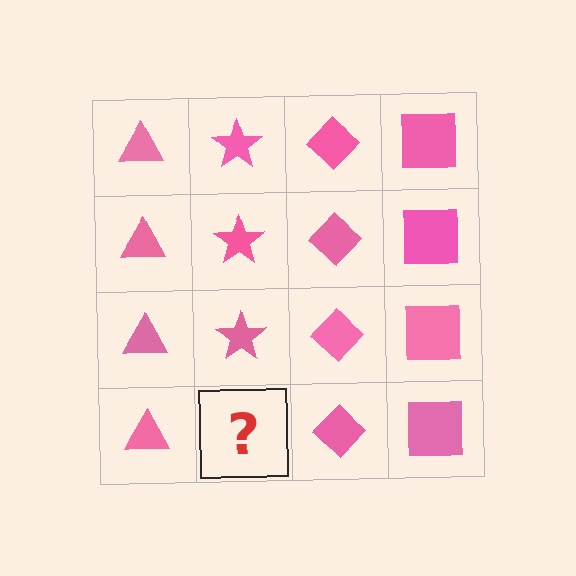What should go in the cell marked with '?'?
The missing cell should contain a pink star.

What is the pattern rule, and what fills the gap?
The rule is that each column has a consistent shape. The gap should be filled with a pink star.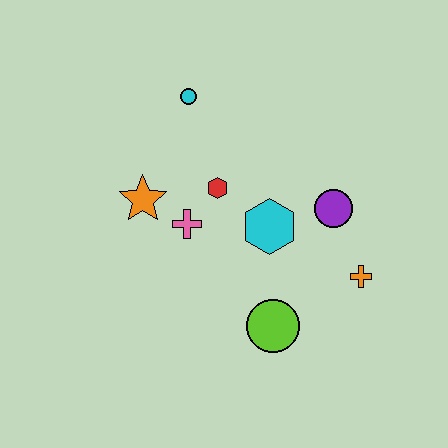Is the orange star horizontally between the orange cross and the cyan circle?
No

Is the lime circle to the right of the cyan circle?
Yes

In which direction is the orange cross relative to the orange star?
The orange cross is to the right of the orange star.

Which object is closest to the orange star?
The pink cross is closest to the orange star.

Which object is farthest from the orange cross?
The cyan circle is farthest from the orange cross.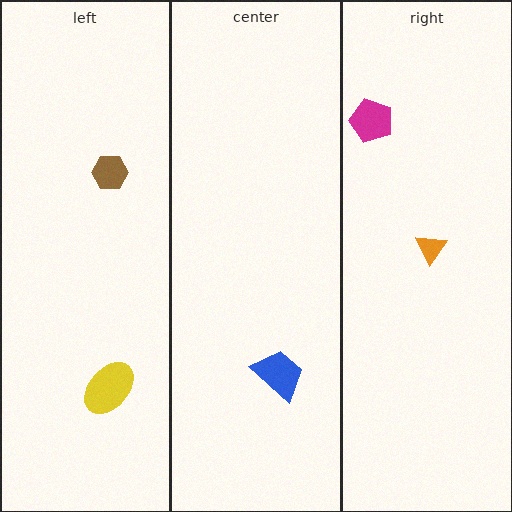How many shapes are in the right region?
2.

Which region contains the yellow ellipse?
The left region.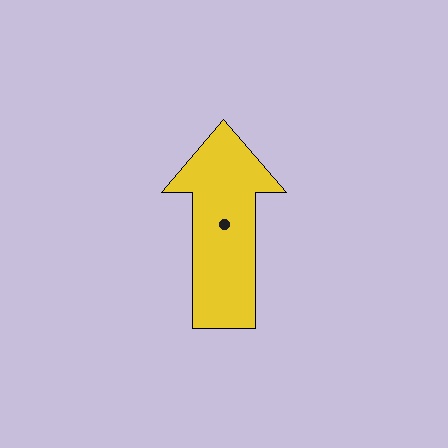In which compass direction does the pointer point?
North.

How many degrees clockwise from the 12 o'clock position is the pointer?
Approximately 360 degrees.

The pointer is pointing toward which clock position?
Roughly 12 o'clock.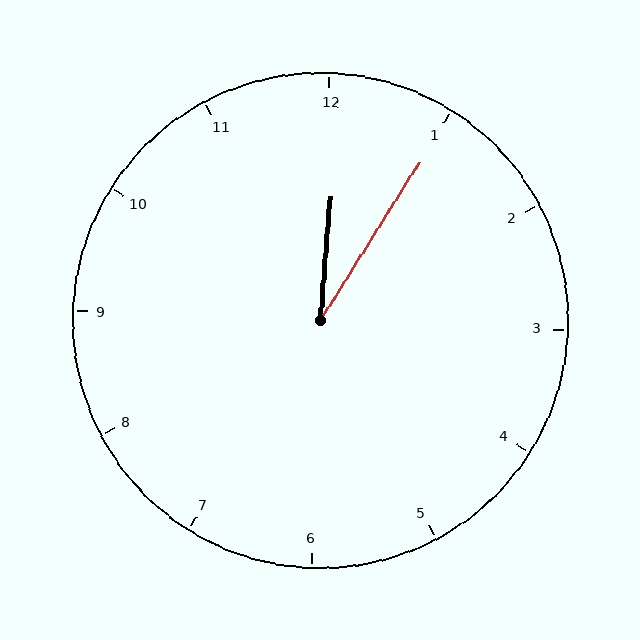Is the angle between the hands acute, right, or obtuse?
It is acute.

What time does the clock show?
12:05.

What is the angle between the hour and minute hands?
Approximately 28 degrees.